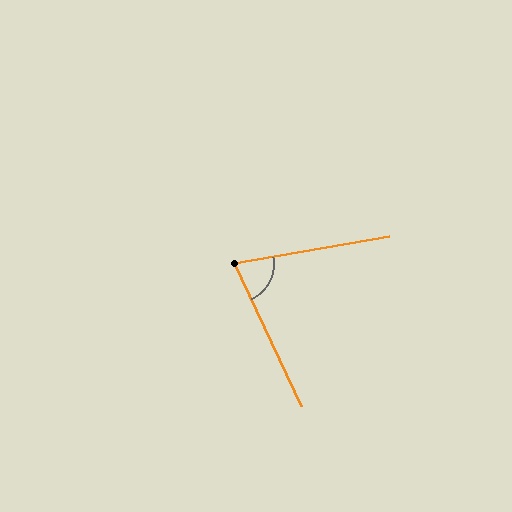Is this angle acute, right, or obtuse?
It is acute.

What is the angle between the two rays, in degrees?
Approximately 75 degrees.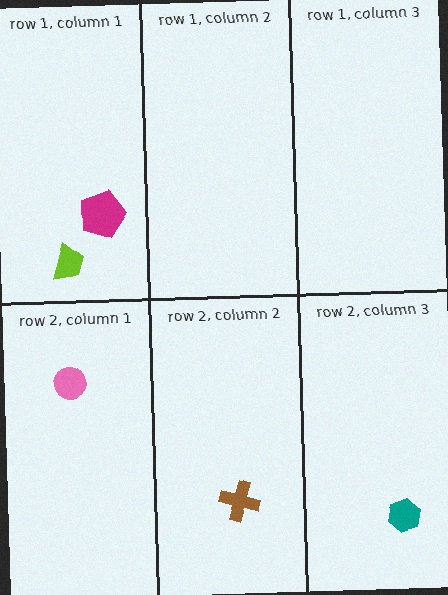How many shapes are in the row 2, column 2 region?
1.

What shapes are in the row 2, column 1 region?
The pink circle.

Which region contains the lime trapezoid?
The row 1, column 1 region.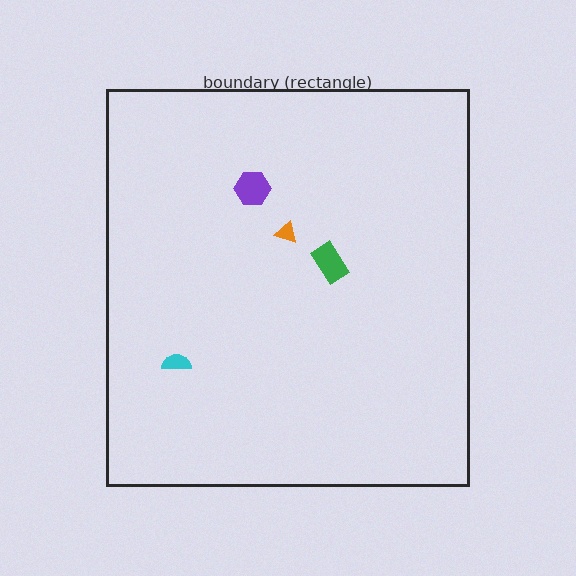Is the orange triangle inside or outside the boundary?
Inside.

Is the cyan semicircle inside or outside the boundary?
Inside.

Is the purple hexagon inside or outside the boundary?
Inside.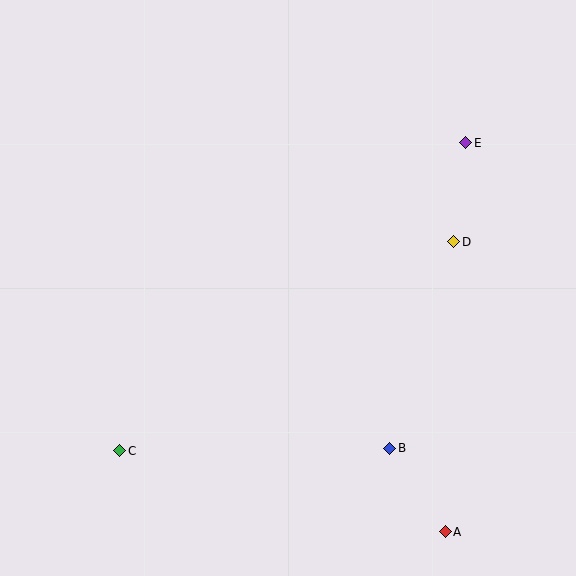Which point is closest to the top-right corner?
Point E is closest to the top-right corner.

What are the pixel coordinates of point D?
Point D is at (454, 242).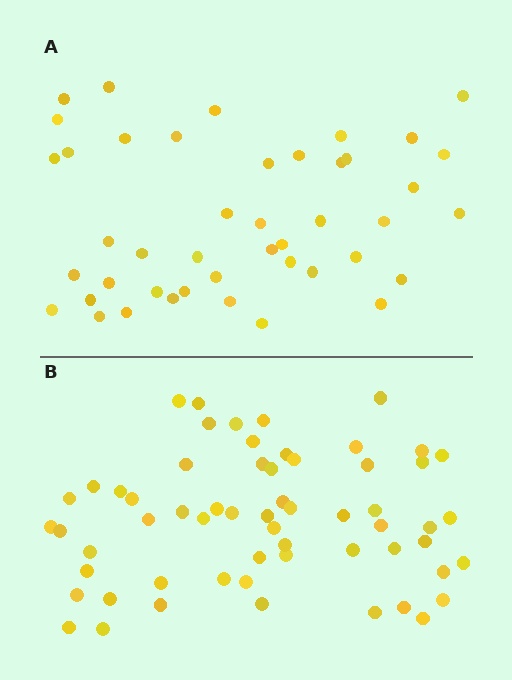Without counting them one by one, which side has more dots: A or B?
Region B (the bottom region) has more dots.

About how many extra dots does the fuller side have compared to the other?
Region B has approximately 15 more dots than region A.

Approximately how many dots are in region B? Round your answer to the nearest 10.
About 60 dots.